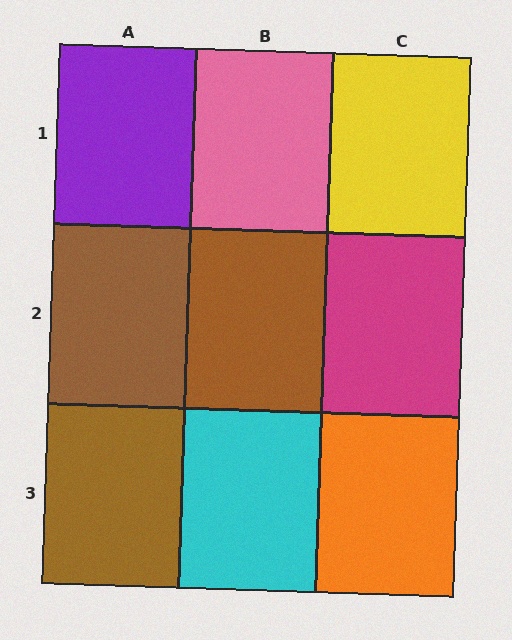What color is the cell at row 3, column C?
Orange.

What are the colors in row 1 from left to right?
Purple, pink, yellow.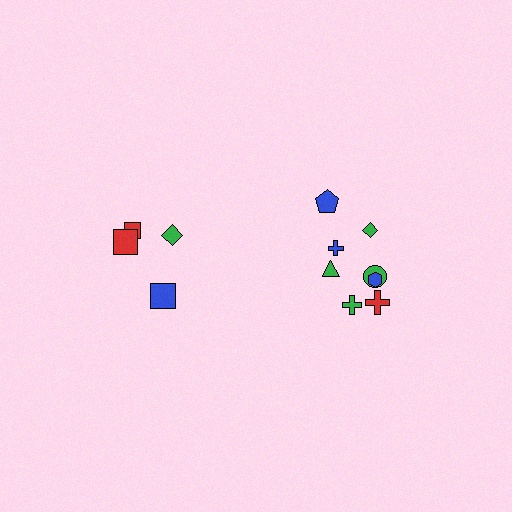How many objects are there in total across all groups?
There are 13 objects.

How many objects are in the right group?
There are 8 objects.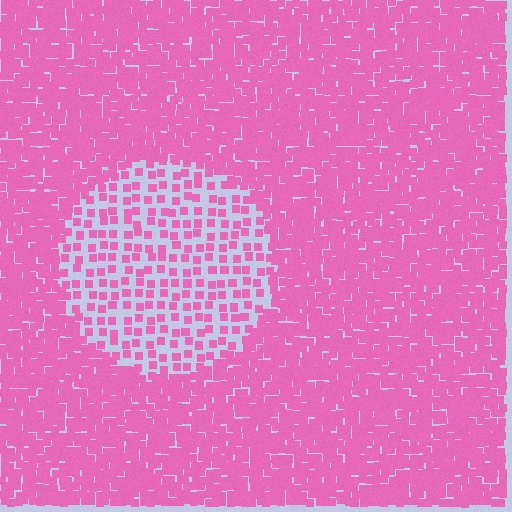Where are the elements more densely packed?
The elements are more densely packed outside the circle boundary.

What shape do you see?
I see a circle.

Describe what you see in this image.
The image contains small pink elements arranged at two different densities. A circle-shaped region is visible where the elements are less densely packed than the surrounding area.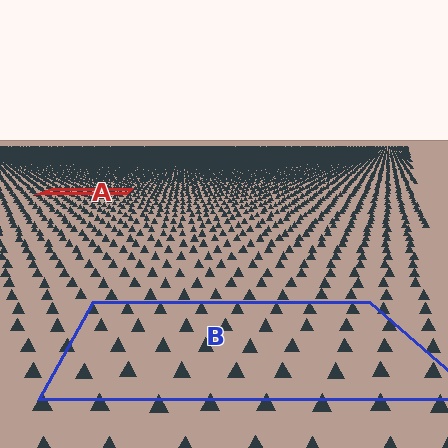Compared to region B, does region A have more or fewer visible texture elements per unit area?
Region A has more texture elements per unit area — they are packed more densely because it is farther away.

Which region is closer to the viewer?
Region B is closer. The texture elements there are larger and more spread out.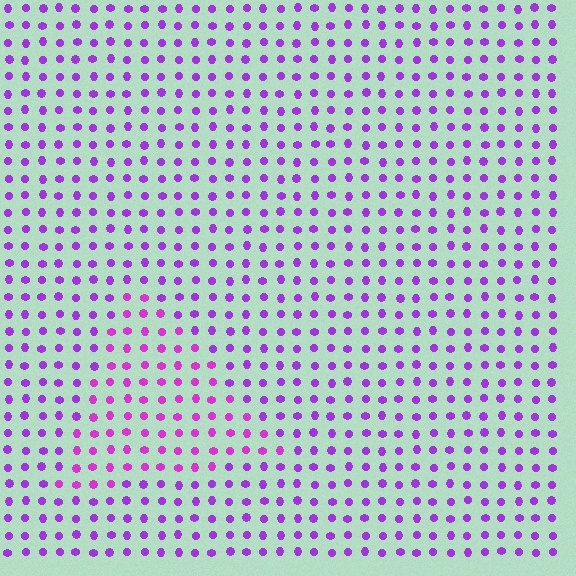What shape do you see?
I see a triangle.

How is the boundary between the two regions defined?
The boundary is defined purely by a slight shift in hue (about 23 degrees). Spacing, size, and orientation are identical on both sides.